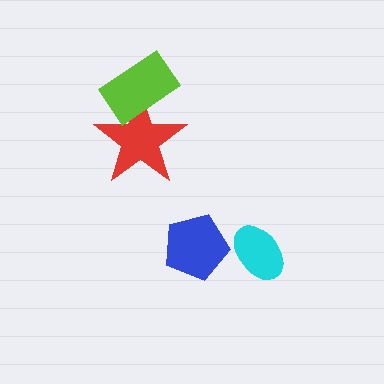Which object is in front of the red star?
The lime rectangle is in front of the red star.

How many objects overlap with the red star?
1 object overlaps with the red star.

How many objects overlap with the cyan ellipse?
0 objects overlap with the cyan ellipse.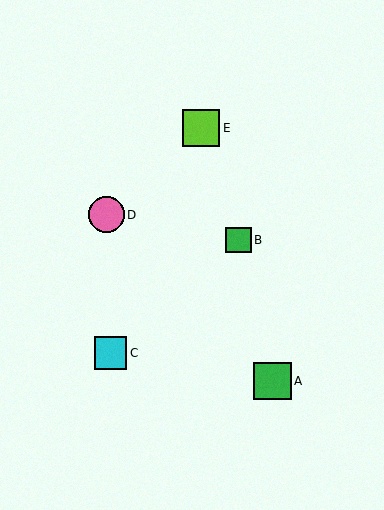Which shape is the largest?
The green square (labeled A) is the largest.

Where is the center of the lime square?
The center of the lime square is at (201, 128).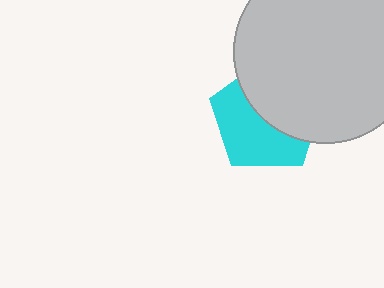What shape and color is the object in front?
The object in front is a light gray circle.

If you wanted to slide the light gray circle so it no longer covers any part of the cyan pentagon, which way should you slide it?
Slide it toward the upper-right — that is the most direct way to separate the two shapes.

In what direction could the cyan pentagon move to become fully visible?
The cyan pentagon could move toward the lower-left. That would shift it out from behind the light gray circle entirely.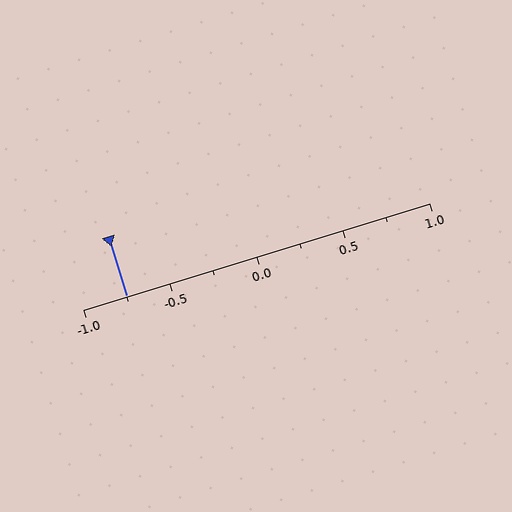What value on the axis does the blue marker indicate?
The marker indicates approximately -0.75.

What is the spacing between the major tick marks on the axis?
The major ticks are spaced 0.5 apart.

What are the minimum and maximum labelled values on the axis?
The axis runs from -1.0 to 1.0.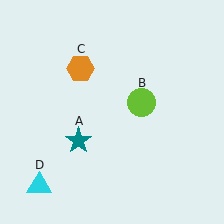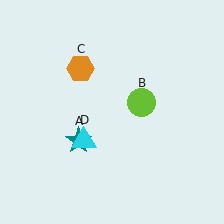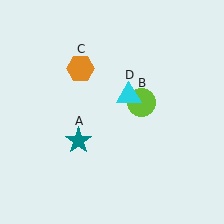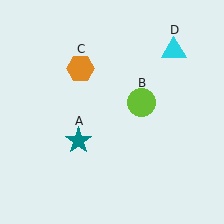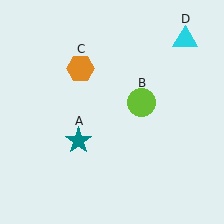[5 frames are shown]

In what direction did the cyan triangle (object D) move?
The cyan triangle (object D) moved up and to the right.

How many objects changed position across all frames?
1 object changed position: cyan triangle (object D).